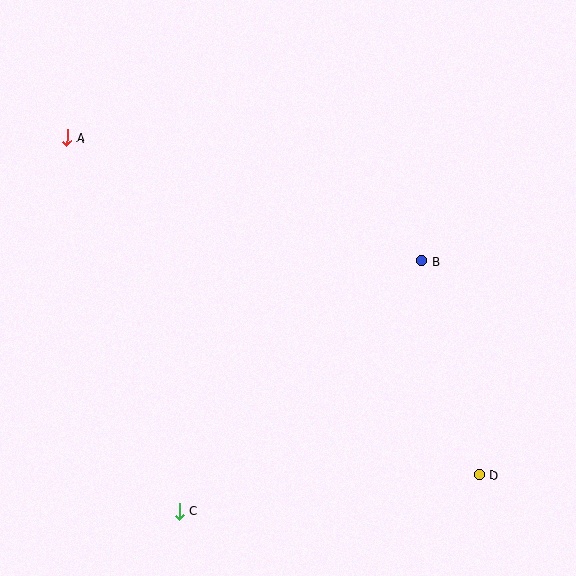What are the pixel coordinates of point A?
Point A is at (67, 138).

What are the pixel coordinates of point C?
Point C is at (179, 511).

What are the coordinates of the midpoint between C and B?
The midpoint between C and B is at (300, 386).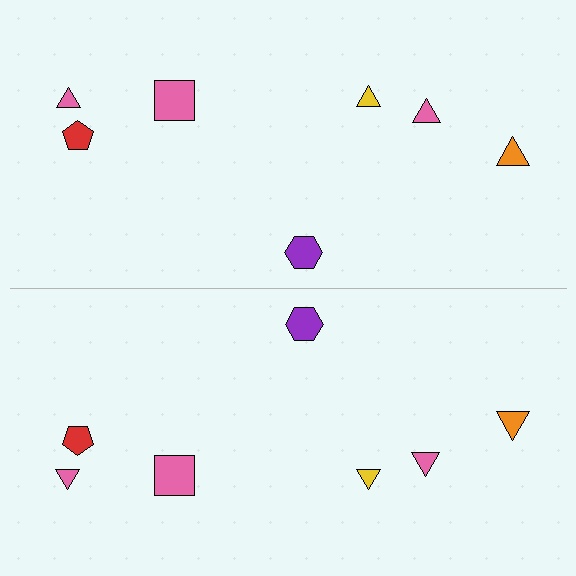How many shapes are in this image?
There are 14 shapes in this image.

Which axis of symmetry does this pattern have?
The pattern has a horizontal axis of symmetry running through the center of the image.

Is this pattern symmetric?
Yes, this pattern has bilateral (reflection) symmetry.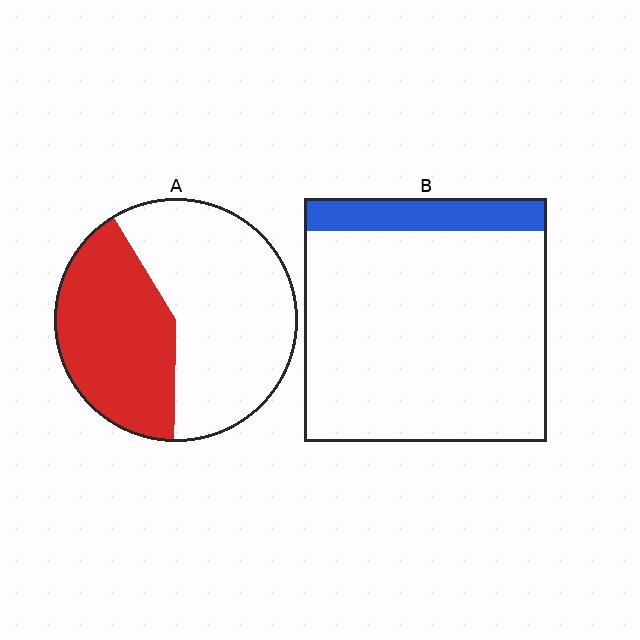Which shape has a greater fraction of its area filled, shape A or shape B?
Shape A.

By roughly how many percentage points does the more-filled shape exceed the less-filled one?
By roughly 30 percentage points (A over B).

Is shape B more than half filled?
No.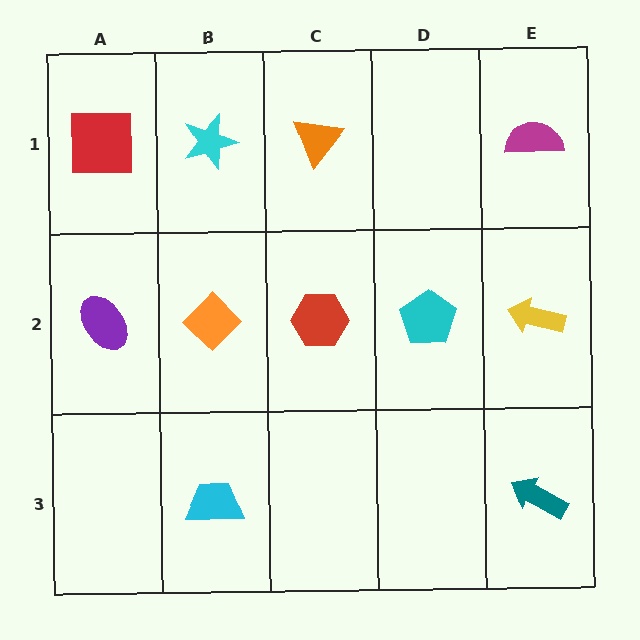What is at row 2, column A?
A purple ellipse.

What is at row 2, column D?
A cyan pentagon.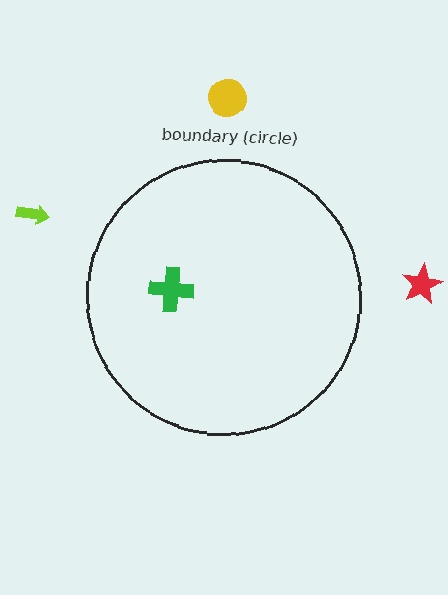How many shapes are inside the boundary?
1 inside, 3 outside.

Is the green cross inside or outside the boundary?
Inside.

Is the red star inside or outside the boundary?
Outside.